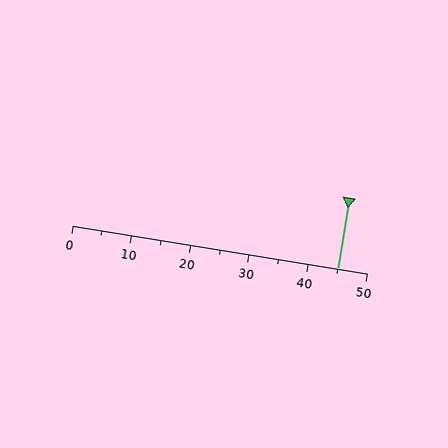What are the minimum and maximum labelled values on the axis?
The axis runs from 0 to 50.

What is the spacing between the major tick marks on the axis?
The major ticks are spaced 10 apart.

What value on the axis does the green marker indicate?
The marker indicates approximately 45.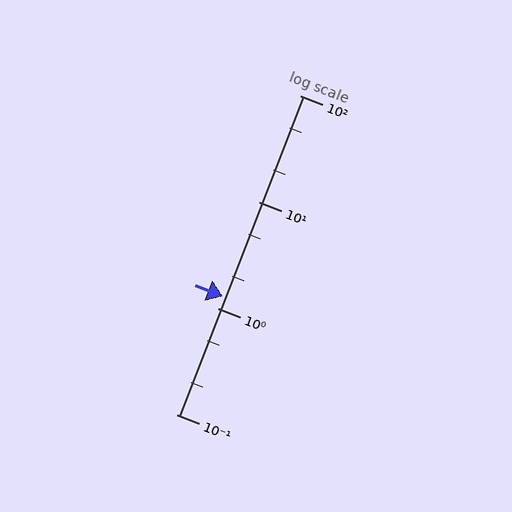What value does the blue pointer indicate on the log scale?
The pointer indicates approximately 1.3.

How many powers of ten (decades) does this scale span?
The scale spans 3 decades, from 0.1 to 100.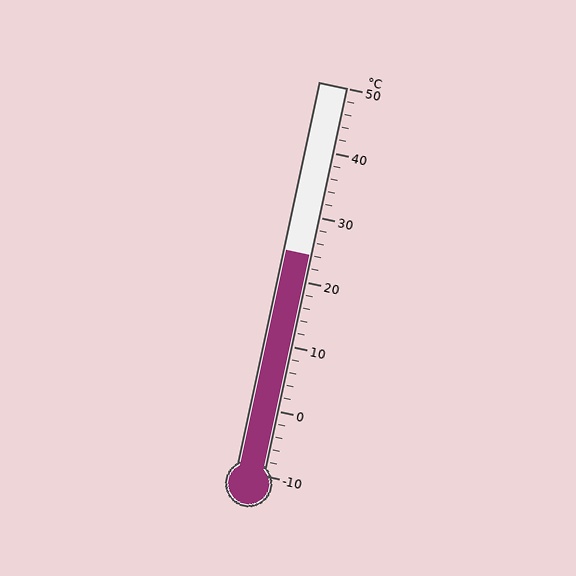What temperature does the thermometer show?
The thermometer shows approximately 24°C.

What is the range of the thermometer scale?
The thermometer scale ranges from -10°C to 50°C.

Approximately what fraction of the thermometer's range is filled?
The thermometer is filled to approximately 55% of its range.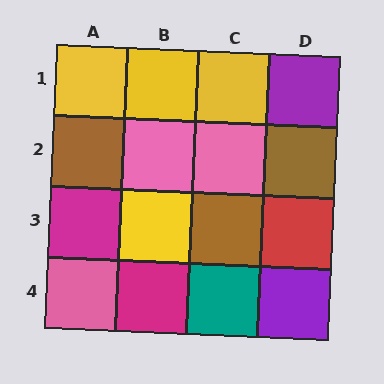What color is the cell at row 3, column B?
Yellow.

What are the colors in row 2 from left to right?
Brown, pink, pink, brown.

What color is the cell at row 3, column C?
Brown.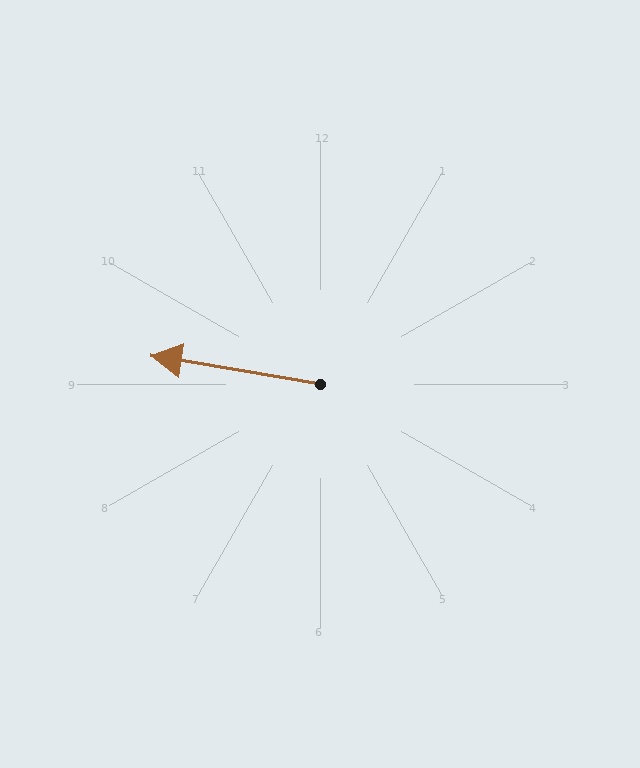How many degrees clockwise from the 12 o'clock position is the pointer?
Approximately 280 degrees.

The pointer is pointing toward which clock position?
Roughly 9 o'clock.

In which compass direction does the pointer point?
West.